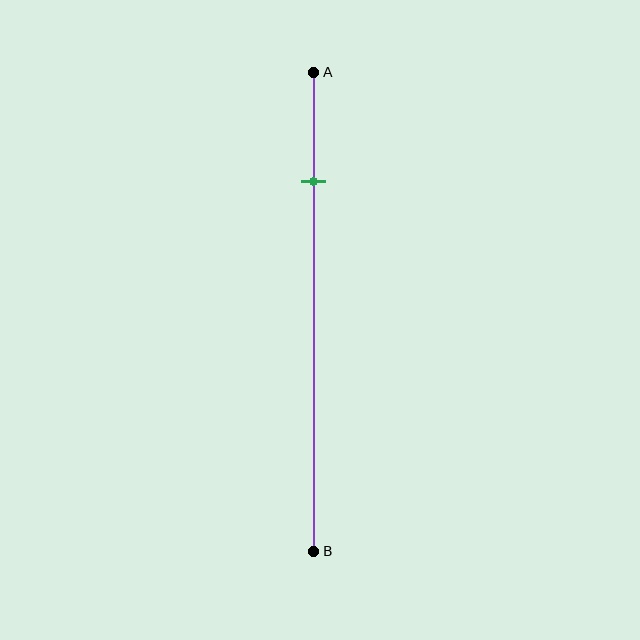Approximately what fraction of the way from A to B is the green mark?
The green mark is approximately 25% of the way from A to B.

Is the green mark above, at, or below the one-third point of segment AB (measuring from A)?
The green mark is above the one-third point of segment AB.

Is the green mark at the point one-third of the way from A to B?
No, the mark is at about 25% from A, not at the 33% one-third point.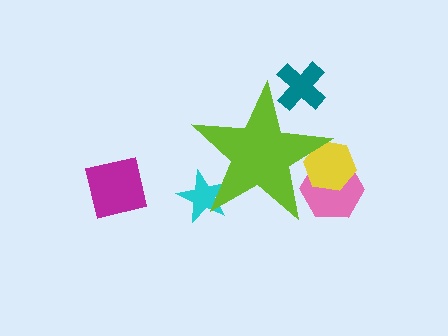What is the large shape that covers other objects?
A lime star.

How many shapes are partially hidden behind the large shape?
4 shapes are partially hidden.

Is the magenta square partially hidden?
No, the magenta square is fully visible.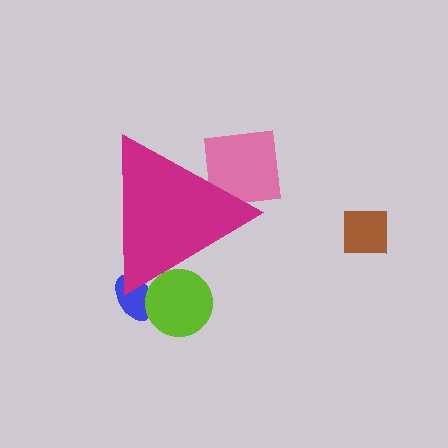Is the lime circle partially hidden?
Yes, the lime circle is partially hidden behind the magenta triangle.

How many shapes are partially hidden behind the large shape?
3 shapes are partially hidden.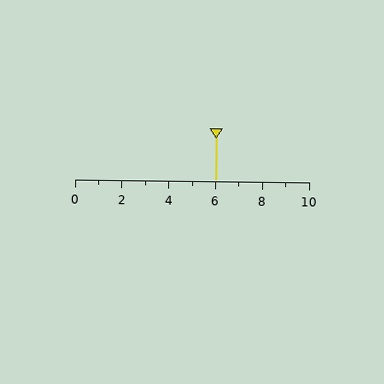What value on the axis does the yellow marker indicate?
The marker indicates approximately 6.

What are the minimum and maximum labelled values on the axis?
The axis runs from 0 to 10.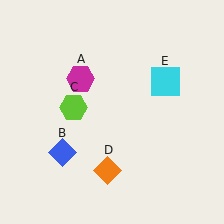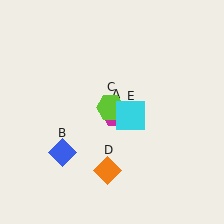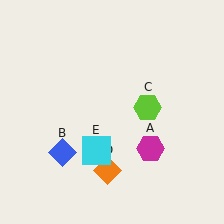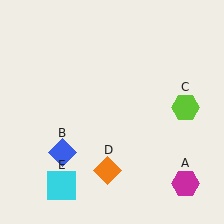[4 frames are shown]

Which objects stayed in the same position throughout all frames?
Blue diamond (object B) and orange diamond (object D) remained stationary.